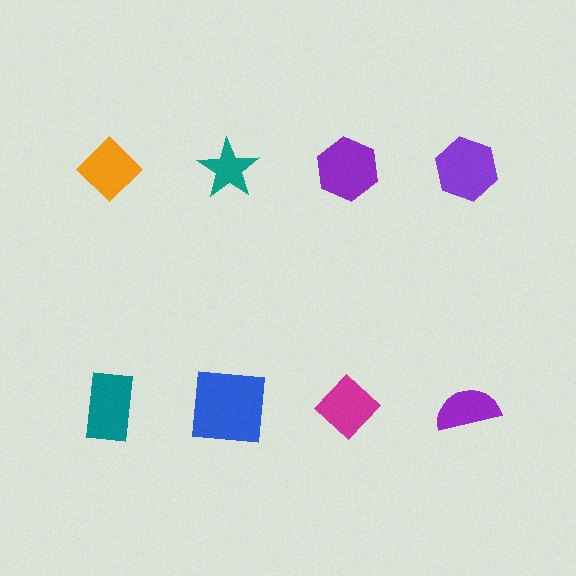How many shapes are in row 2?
4 shapes.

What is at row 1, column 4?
A purple hexagon.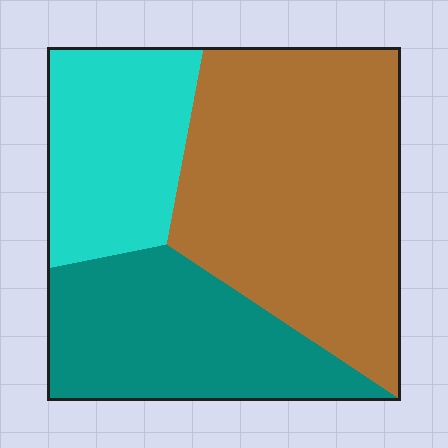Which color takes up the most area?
Brown, at roughly 50%.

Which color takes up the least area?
Cyan, at roughly 25%.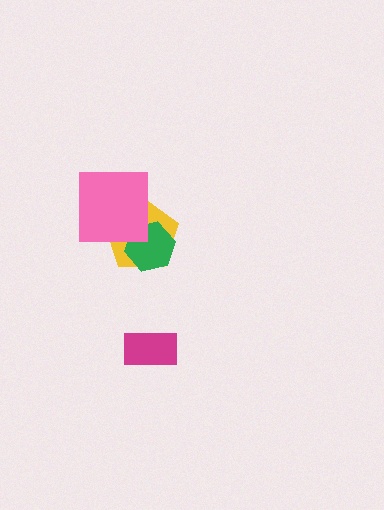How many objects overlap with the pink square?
2 objects overlap with the pink square.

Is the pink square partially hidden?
No, no other shape covers it.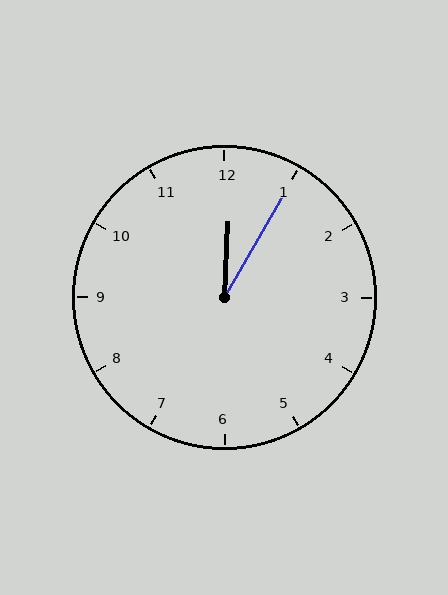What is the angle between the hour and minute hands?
Approximately 28 degrees.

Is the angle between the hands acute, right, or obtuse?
It is acute.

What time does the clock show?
12:05.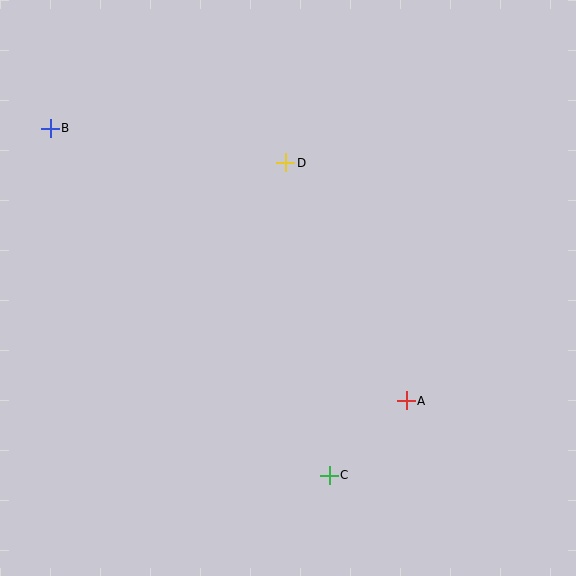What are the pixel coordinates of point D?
Point D is at (286, 163).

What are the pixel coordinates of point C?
Point C is at (329, 475).